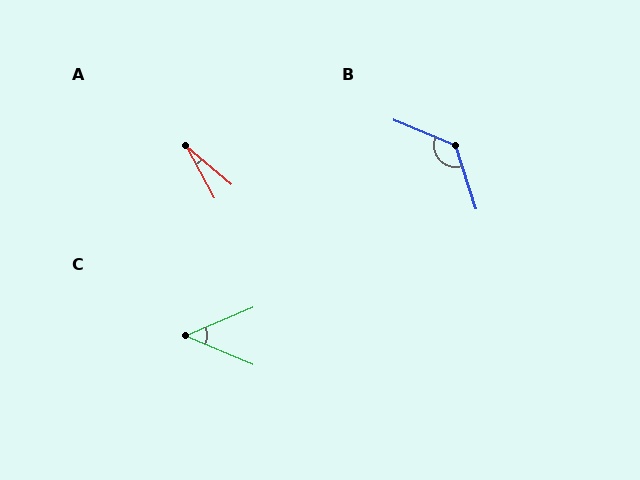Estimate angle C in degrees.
Approximately 45 degrees.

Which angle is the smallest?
A, at approximately 21 degrees.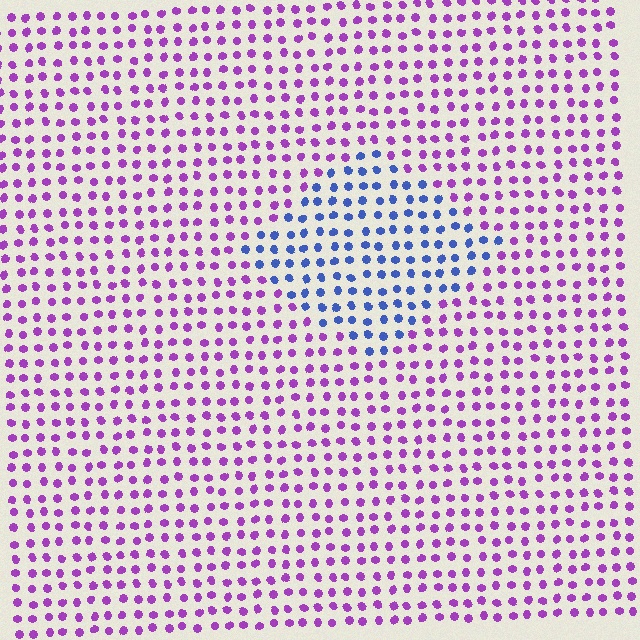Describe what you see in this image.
The image is filled with small purple elements in a uniform arrangement. A diamond-shaped region is visible where the elements are tinted to a slightly different hue, forming a subtle color boundary.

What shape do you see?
I see a diamond.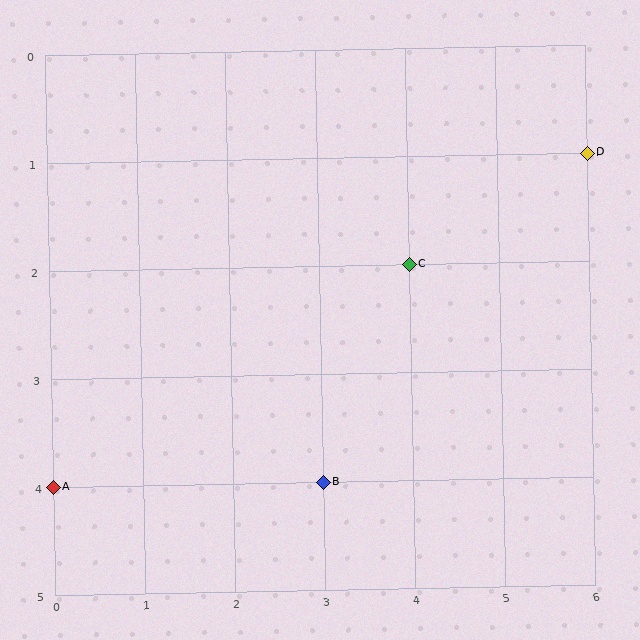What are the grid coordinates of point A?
Point A is at grid coordinates (0, 4).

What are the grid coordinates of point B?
Point B is at grid coordinates (3, 4).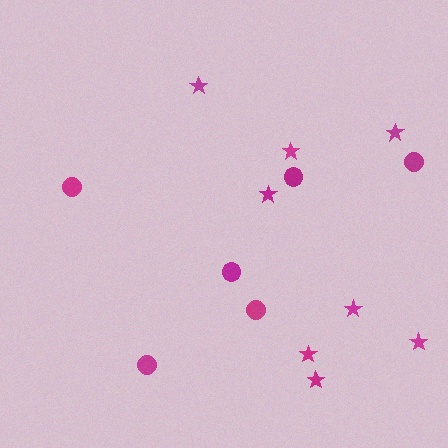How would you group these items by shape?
There are 2 groups: one group of stars (8) and one group of circles (6).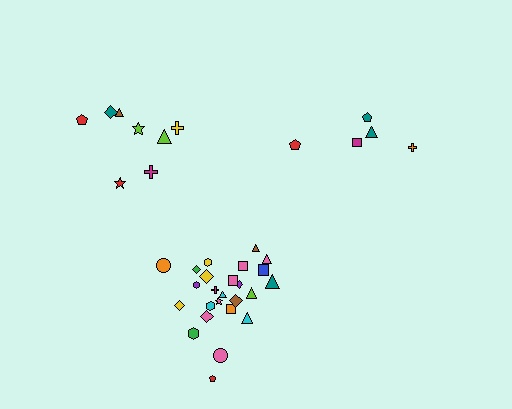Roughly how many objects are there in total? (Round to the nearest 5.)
Roughly 40 objects in total.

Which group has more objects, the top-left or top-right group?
The top-left group.